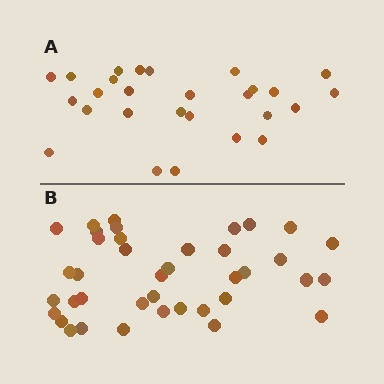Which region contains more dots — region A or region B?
Region B (the bottom region) has more dots.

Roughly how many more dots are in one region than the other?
Region B has roughly 12 or so more dots than region A.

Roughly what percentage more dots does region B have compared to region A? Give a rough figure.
About 45% more.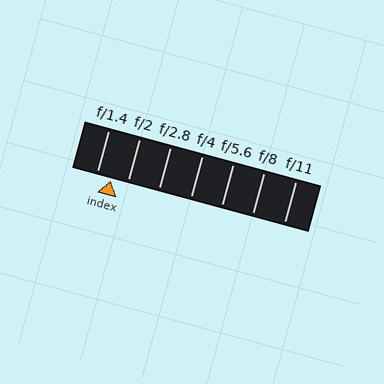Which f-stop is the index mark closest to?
The index mark is closest to f/1.4.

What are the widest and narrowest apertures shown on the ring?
The widest aperture shown is f/1.4 and the narrowest is f/11.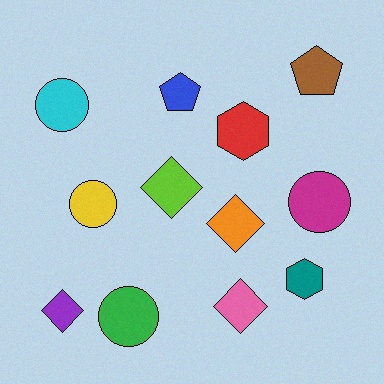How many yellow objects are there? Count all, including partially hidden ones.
There is 1 yellow object.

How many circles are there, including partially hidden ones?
There are 4 circles.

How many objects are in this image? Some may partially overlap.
There are 12 objects.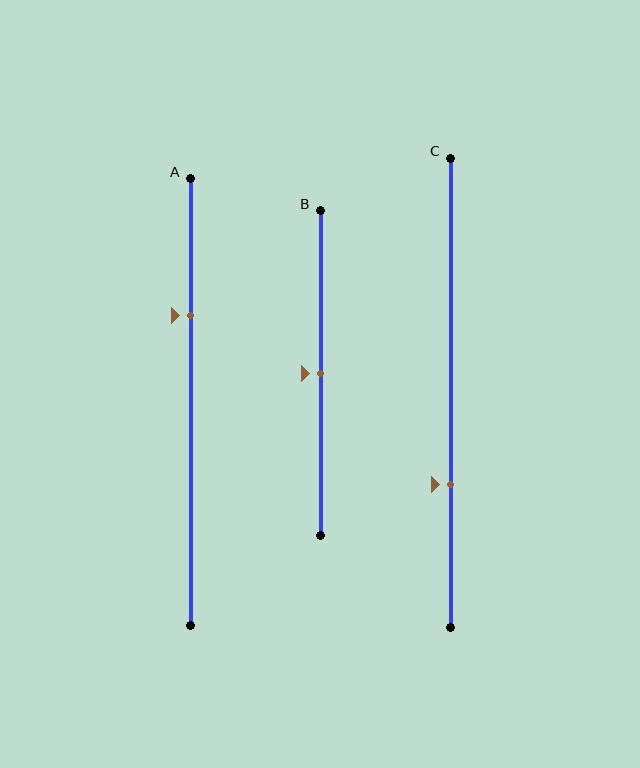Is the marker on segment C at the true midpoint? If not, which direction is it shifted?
No, the marker on segment C is shifted downward by about 19% of the segment length.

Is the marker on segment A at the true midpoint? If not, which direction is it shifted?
No, the marker on segment A is shifted upward by about 19% of the segment length.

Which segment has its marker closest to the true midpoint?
Segment B has its marker closest to the true midpoint.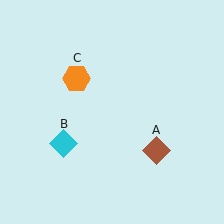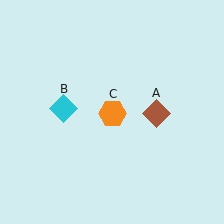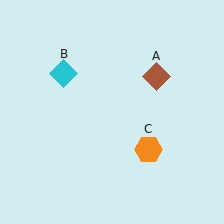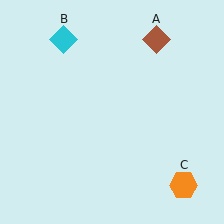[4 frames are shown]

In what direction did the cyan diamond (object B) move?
The cyan diamond (object B) moved up.